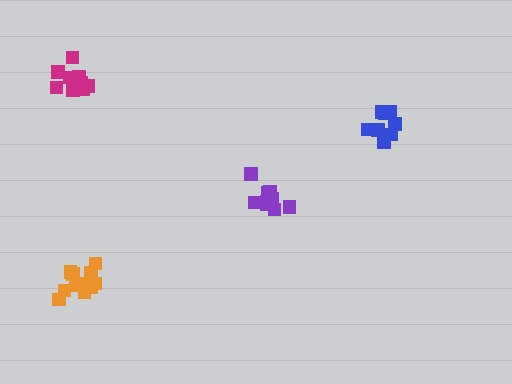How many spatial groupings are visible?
There are 4 spatial groupings.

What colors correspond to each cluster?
The clusters are colored: purple, orange, blue, magenta.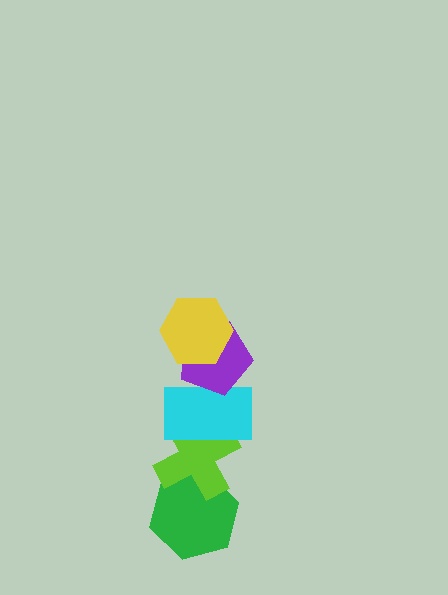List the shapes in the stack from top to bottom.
From top to bottom: the yellow hexagon, the purple pentagon, the cyan rectangle, the lime cross, the green hexagon.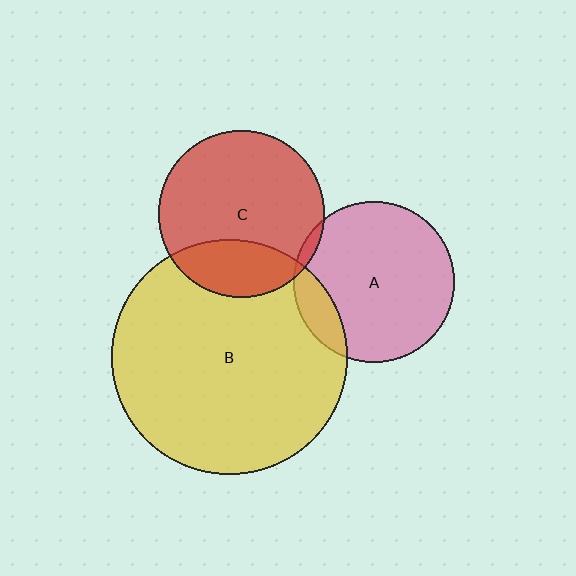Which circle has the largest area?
Circle B (yellow).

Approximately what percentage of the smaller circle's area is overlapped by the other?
Approximately 25%.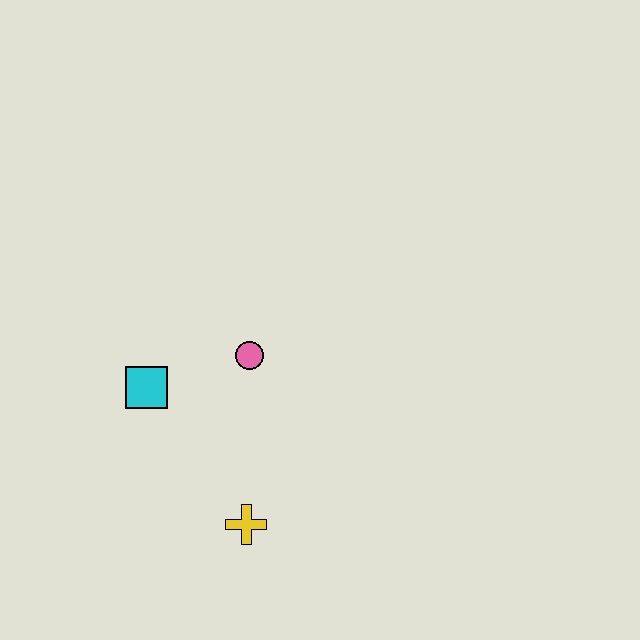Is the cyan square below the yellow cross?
No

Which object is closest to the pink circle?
The cyan square is closest to the pink circle.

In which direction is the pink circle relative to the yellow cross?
The pink circle is above the yellow cross.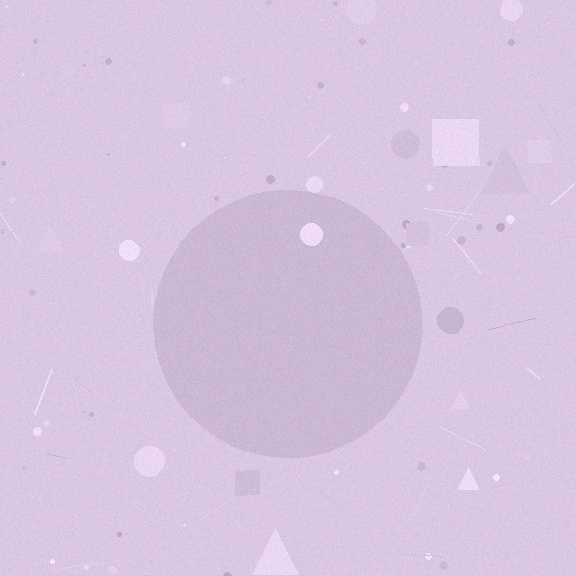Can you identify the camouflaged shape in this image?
The camouflaged shape is a circle.